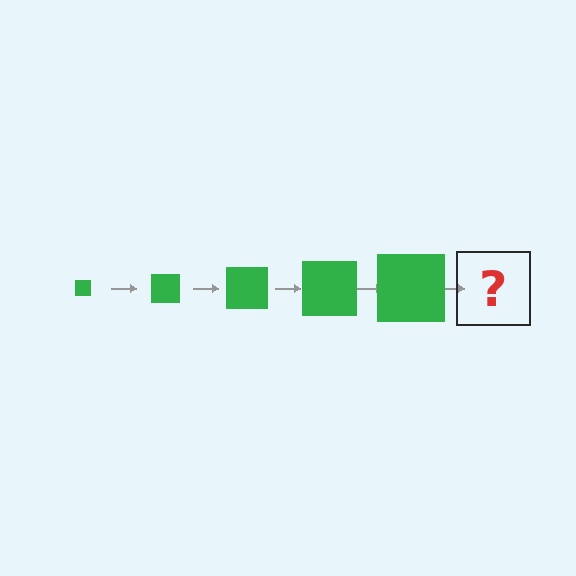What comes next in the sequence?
The next element should be a green square, larger than the previous one.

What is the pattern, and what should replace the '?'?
The pattern is that the square gets progressively larger each step. The '?' should be a green square, larger than the previous one.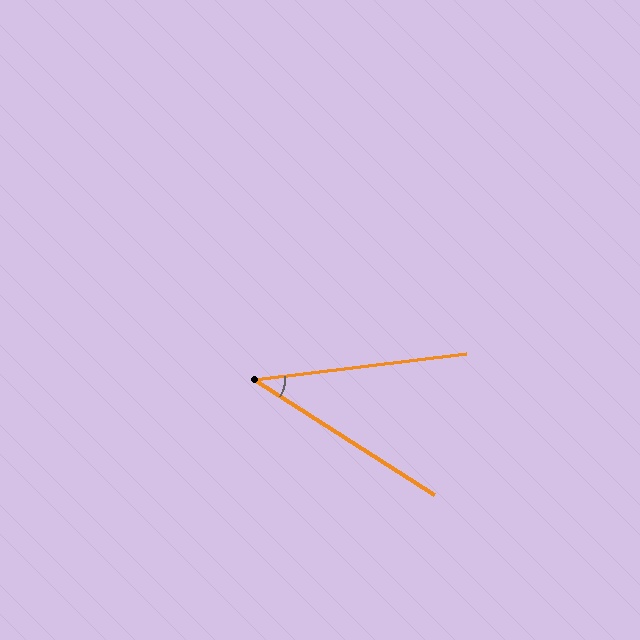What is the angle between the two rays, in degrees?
Approximately 39 degrees.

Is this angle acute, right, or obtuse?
It is acute.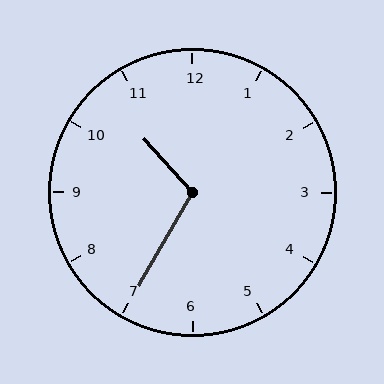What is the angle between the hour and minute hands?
Approximately 108 degrees.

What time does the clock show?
10:35.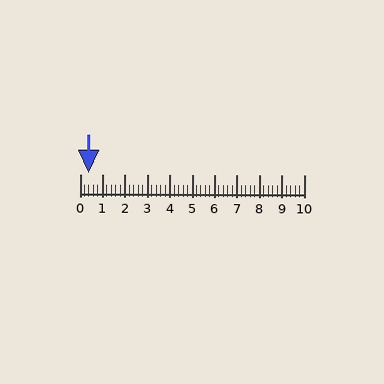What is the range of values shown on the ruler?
The ruler shows values from 0 to 10.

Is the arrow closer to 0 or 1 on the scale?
The arrow is closer to 0.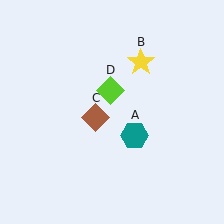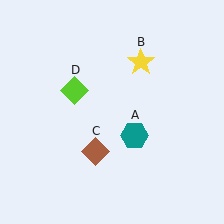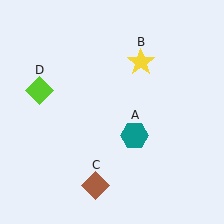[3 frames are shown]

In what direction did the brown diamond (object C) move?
The brown diamond (object C) moved down.